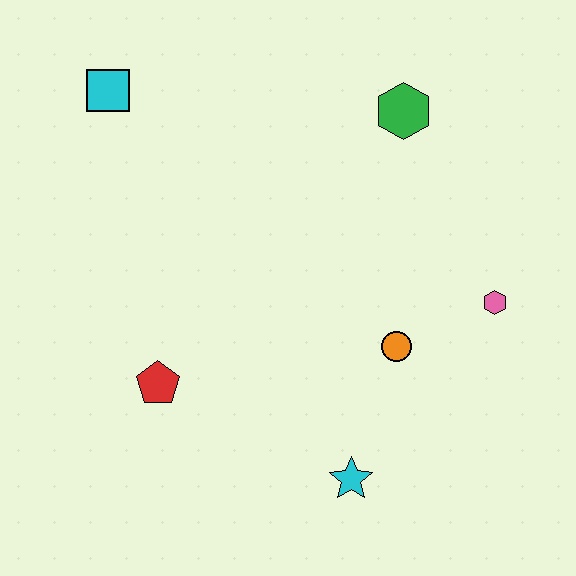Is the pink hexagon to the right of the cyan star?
Yes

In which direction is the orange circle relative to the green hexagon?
The orange circle is below the green hexagon.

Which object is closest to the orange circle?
The pink hexagon is closest to the orange circle.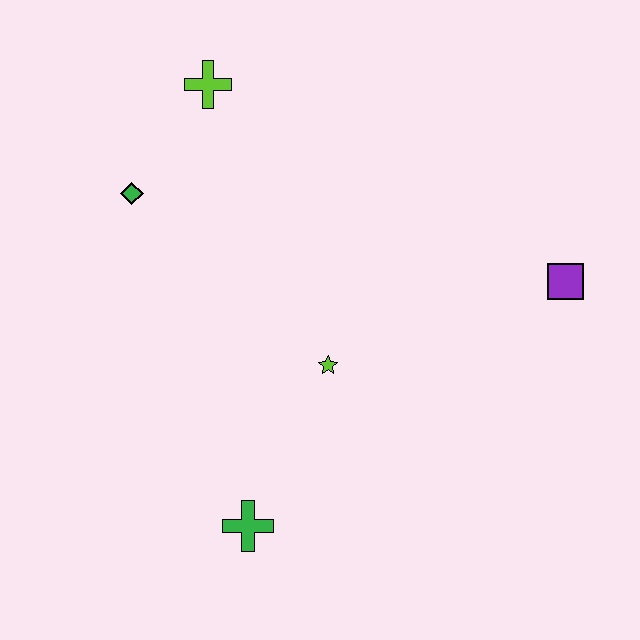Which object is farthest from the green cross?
The lime cross is farthest from the green cross.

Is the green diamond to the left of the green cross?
Yes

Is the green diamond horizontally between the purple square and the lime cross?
No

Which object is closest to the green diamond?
The lime cross is closest to the green diamond.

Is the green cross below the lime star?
Yes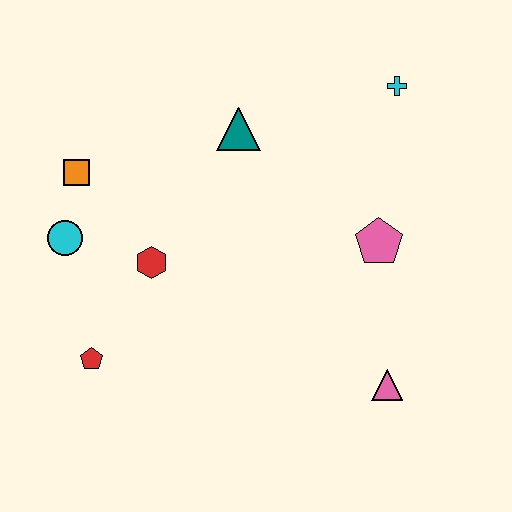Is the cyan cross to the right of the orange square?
Yes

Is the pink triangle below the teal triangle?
Yes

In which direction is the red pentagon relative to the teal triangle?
The red pentagon is below the teal triangle.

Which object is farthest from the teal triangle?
The pink triangle is farthest from the teal triangle.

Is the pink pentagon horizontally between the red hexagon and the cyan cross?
Yes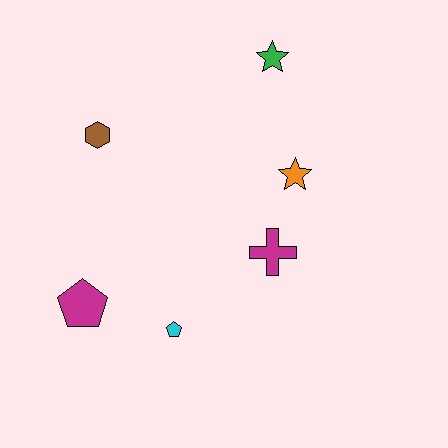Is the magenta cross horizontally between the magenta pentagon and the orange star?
Yes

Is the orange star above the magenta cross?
Yes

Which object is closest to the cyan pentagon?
The magenta pentagon is closest to the cyan pentagon.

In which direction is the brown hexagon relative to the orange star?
The brown hexagon is to the left of the orange star.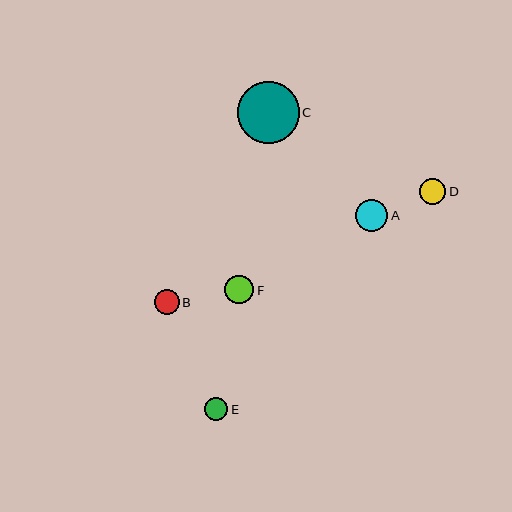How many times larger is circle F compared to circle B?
Circle F is approximately 1.2 times the size of circle B.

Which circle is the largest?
Circle C is the largest with a size of approximately 62 pixels.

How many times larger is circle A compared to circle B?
Circle A is approximately 1.3 times the size of circle B.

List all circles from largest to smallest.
From largest to smallest: C, A, F, D, B, E.